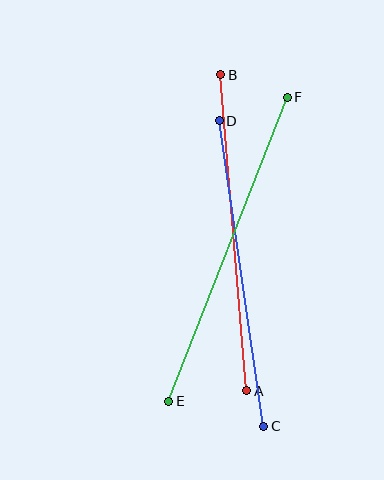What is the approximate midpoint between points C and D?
The midpoint is at approximately (241, 273) pixels.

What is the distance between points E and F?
The distance is approximately 326 pixels.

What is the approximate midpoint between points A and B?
The midpoint is at approximately (234, 233) pixels.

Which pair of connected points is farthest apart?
Points E and F are farthest apart.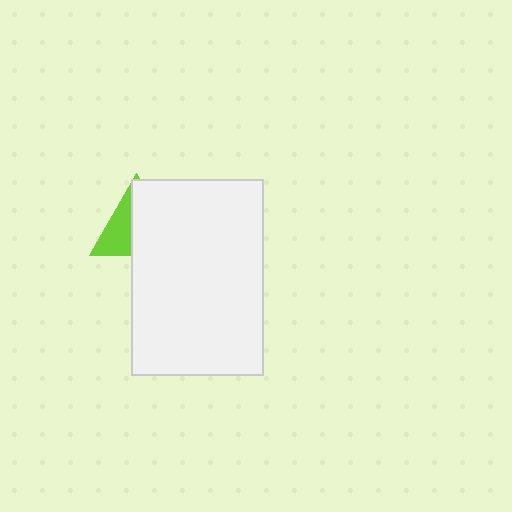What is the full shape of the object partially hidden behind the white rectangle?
The partially hidden object is a lime triangle.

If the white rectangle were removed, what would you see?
You would see the complete lime triangle.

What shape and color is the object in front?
The object in front is a white rectangle.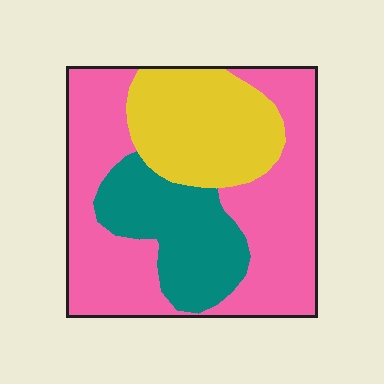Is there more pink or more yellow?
Pink.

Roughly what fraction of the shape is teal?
Teal covers 22% of the shape.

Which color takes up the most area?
Pink, at roughly 55%.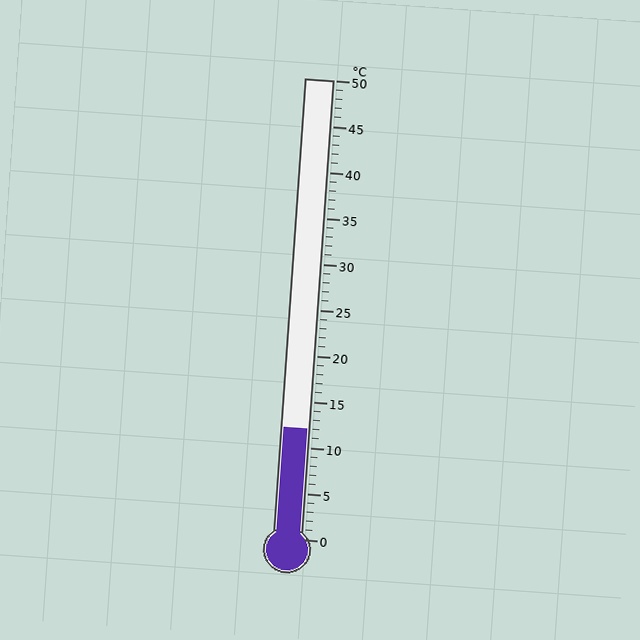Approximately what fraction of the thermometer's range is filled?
The thermometer is filled to approximately 25% of its range.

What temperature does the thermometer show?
The thermometer shows approximately 12°C.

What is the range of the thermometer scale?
The thermometer scale ranges from 0°C to 50°C.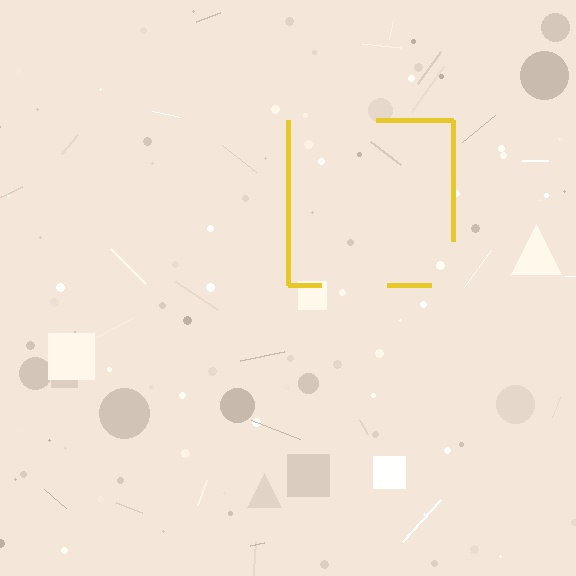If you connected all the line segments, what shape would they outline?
They would outline a square.